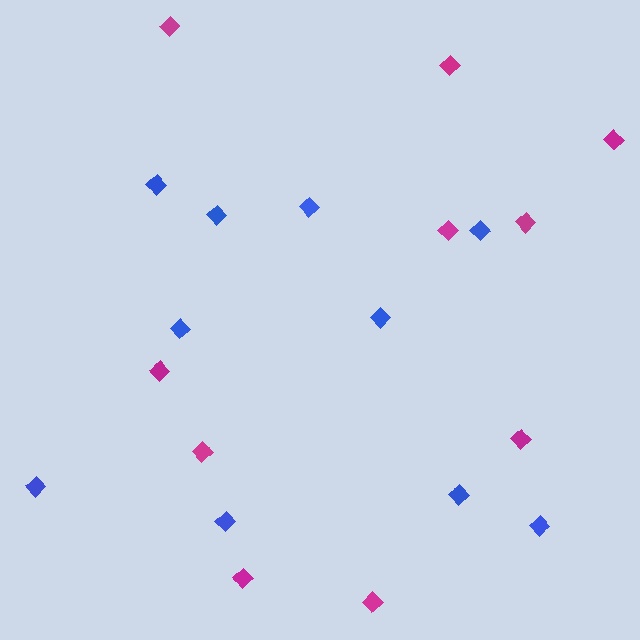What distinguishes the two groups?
There are 2 groups: one group of blue diamonds (10) and one group of magenta diamonds (10).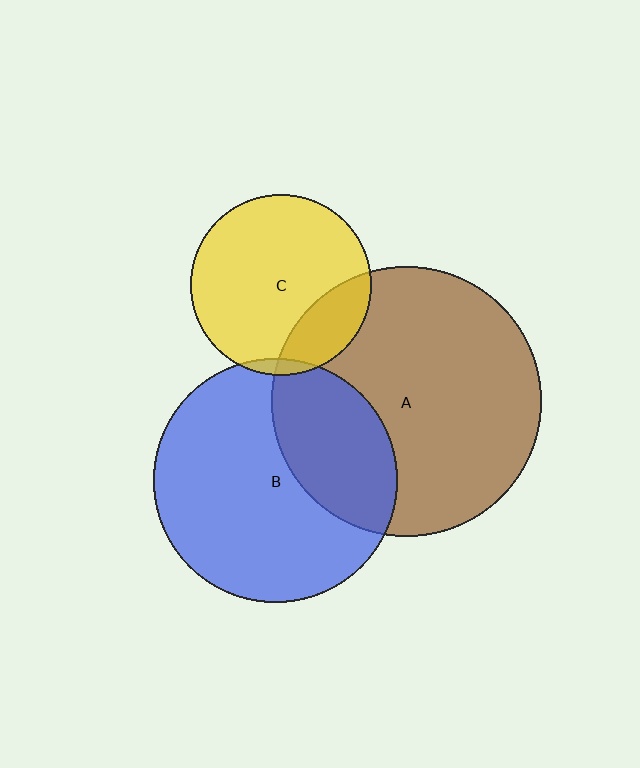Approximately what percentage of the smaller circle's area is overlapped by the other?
Approximately 20%.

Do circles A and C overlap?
Yes.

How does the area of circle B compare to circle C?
Approximately 1.8 times.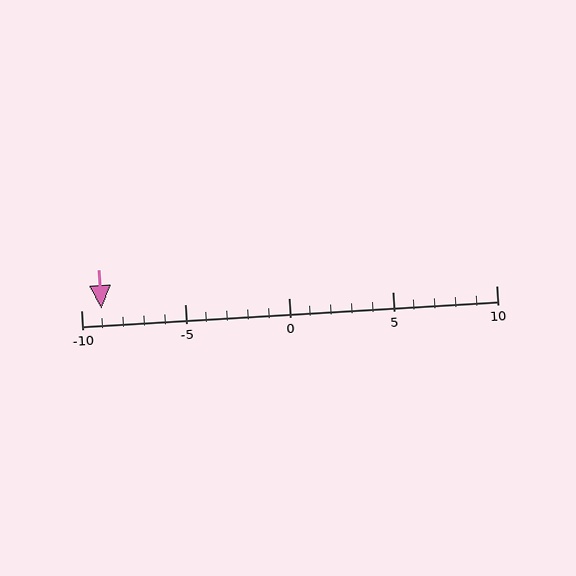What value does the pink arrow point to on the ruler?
The pink arrow points to approximately -9.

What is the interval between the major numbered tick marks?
The major tick marks are spaced 5 units apart.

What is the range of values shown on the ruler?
The ruler shows values from -10 to 10.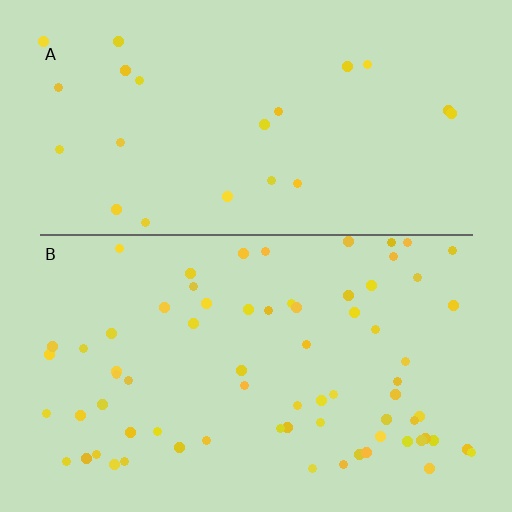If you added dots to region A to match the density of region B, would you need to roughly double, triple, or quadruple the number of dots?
Approximately triple.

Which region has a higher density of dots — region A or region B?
B (the bottom).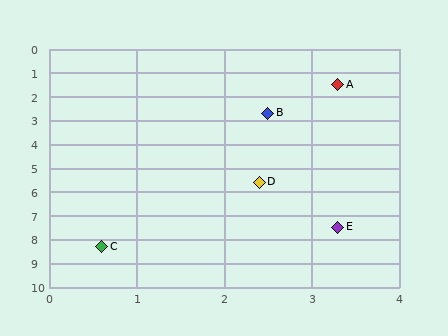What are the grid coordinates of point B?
Point B is at approximately (2.5, 2.7).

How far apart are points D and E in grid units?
Points D and E are about 2.1 grid units apart.